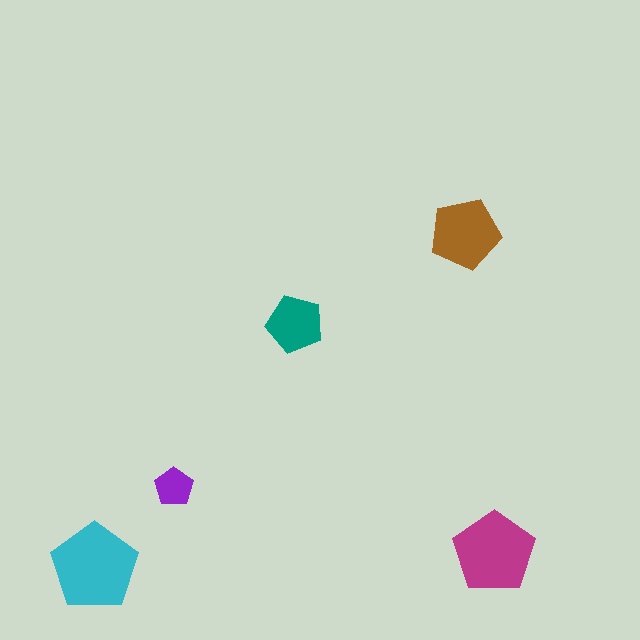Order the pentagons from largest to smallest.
the cyan one, the magenta one, the brown one, the teal one, the purple one.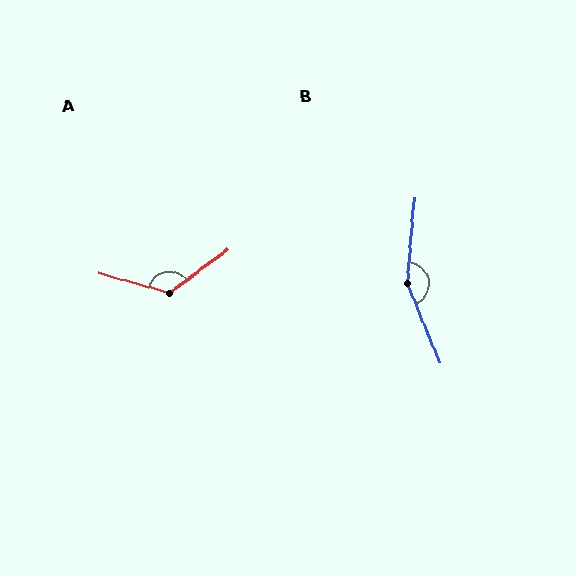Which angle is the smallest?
A, at approximately 128 degrees.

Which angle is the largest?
B, at approximately 153 degrees.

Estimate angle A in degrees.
Approximately 128 degrees.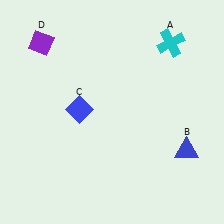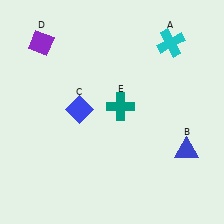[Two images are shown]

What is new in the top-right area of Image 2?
A teal cross (E) was added in the top-right area of Image 2.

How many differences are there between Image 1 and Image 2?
There is 1 difference between the two images.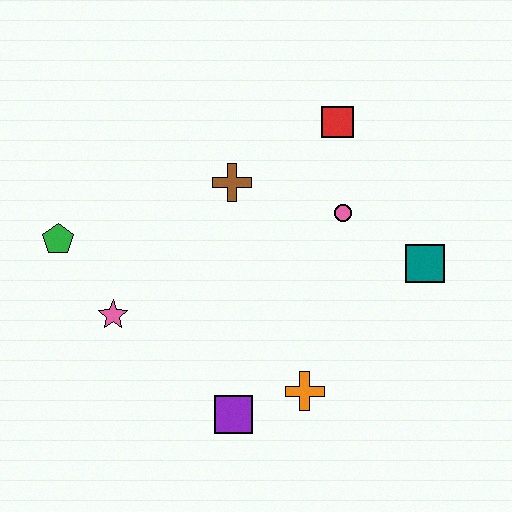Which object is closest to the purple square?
The orange cross is closest to the purple square.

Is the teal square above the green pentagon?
No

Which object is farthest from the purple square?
The red square is farthest from the purple square.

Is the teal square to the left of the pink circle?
No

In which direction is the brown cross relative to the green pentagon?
The brown cross is to the right of the green pentagon.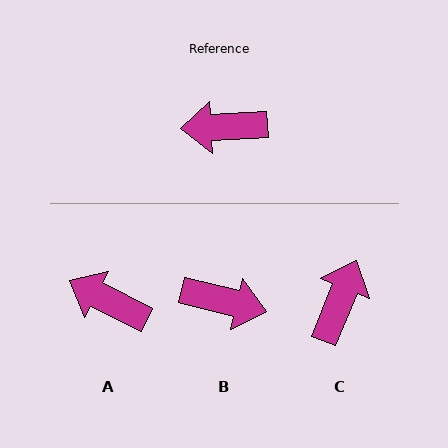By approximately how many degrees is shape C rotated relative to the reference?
Approximately 115 degrees clockwise.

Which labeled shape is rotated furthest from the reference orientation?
B, about 163 degrees away.